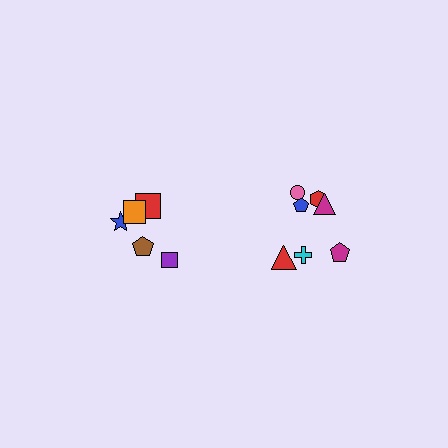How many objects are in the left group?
There are 5 objects.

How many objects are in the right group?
There are 7 objects.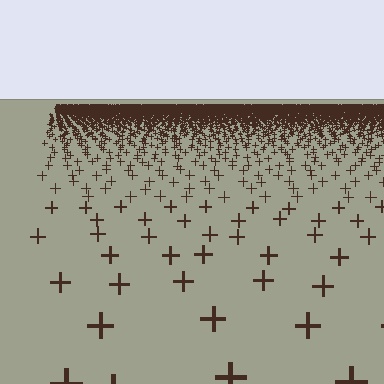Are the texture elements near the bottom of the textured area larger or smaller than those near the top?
Larger. Near the bottom, elements are closer to the viewer and appear at a bigger on-screen size.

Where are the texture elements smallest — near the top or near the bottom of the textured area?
Near the top.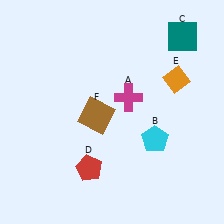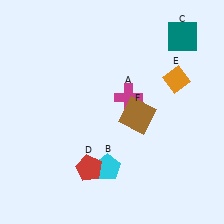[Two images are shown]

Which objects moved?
The objects that moved are: the cyan pentagon (B), the brown square (F).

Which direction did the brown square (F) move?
The brown square (F) moved right.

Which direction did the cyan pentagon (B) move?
The cyan pentagon (B) moved left.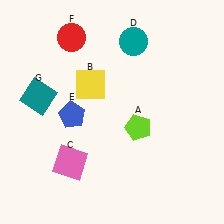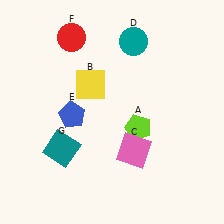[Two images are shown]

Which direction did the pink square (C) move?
The pink square (C) moved right.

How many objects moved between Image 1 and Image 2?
2 objects moved between the two images.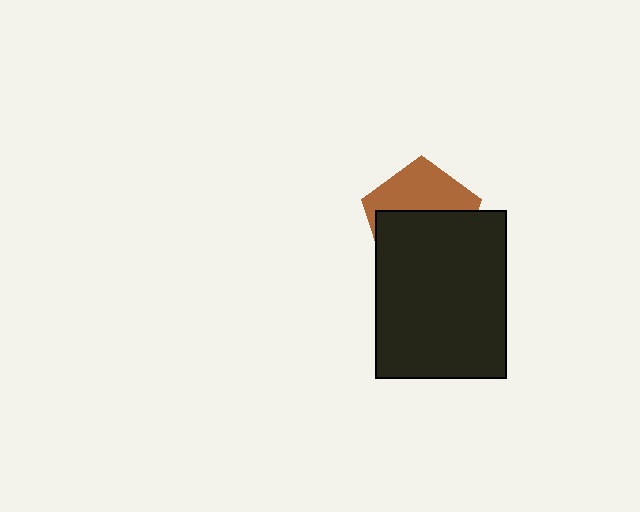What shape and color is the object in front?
The object in front is a black rectangle.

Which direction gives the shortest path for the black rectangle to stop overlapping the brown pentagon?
Moving down gives the shortest separation.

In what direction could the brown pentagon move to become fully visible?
The brown pentagon could move up. That would shift it out from behind the black rectangle entirely.